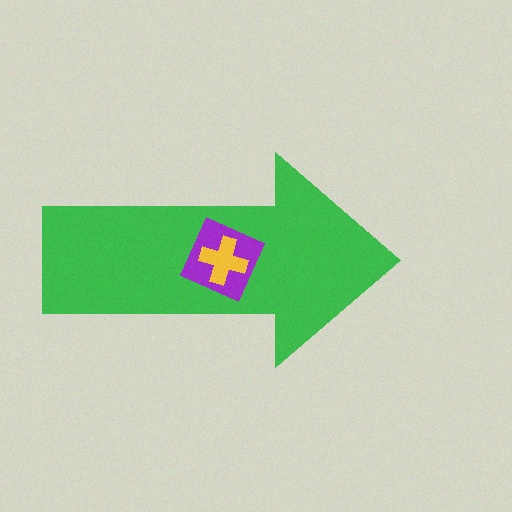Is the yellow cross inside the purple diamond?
Yes.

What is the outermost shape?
The green arrow.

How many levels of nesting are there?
3.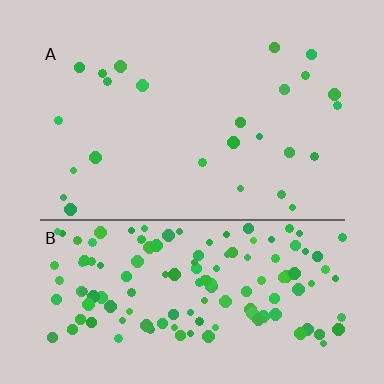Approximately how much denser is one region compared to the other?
Approximately 5.6× — region B over region A.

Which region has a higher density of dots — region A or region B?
B (the bottom).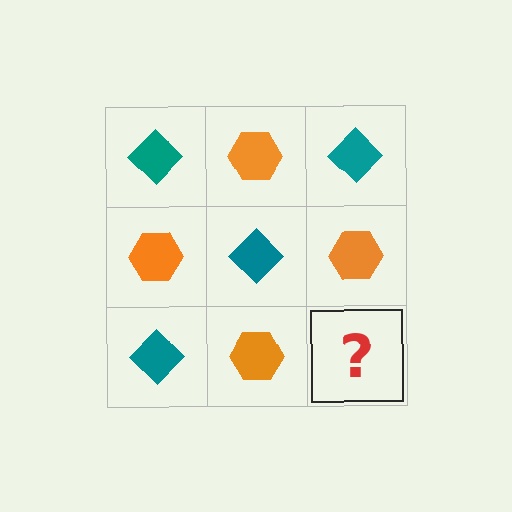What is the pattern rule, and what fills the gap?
The rule is that it alternates teal diamond and orange hexagon in a checkerboard pattern. The gap should be filled with a teal diamond.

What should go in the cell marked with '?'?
The missing cell should contain a teal diamond.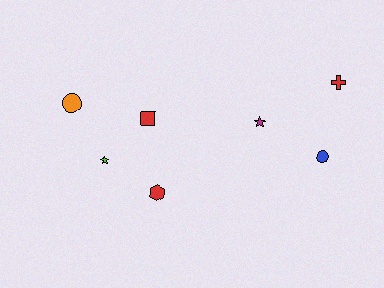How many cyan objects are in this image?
There are no cyan objects.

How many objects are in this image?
There are 7 objects.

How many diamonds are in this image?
There are no diamonds.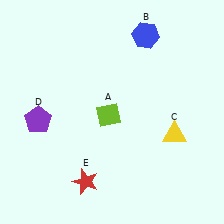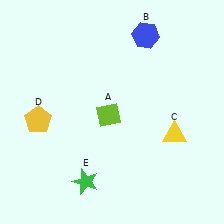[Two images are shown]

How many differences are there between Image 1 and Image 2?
There are 2 differences between the two images.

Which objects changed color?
D changed from purple to yellow. E changed from red to green.